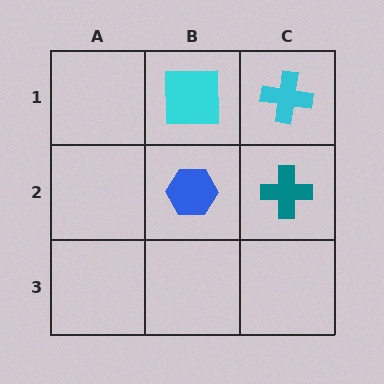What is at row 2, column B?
A blue hexagon.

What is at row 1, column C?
A cyan cross.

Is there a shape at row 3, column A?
No, that cell is empty.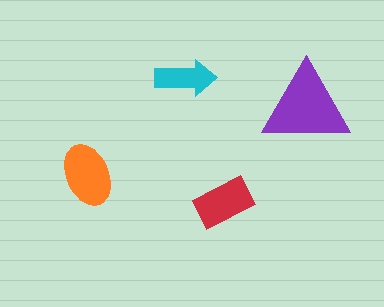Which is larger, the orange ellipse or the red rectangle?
The orange ellipse.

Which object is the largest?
The purple triangle.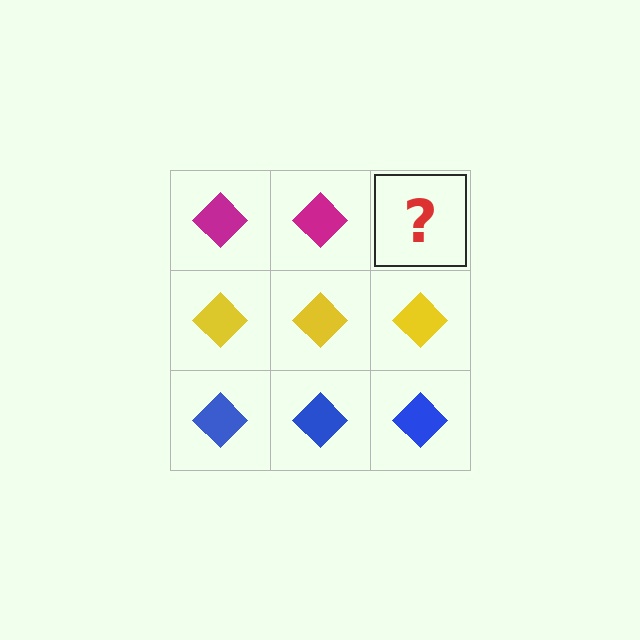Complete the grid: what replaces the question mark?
The question mark should be replaced with a magenta diamond.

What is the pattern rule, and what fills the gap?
The rule is that each row has a consistent color. The gap should be filled with a magenta diamond.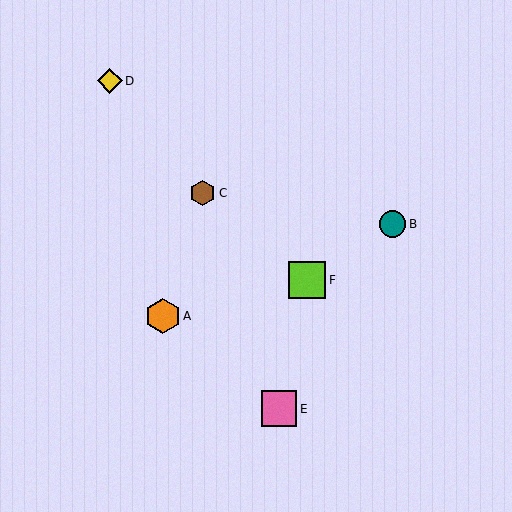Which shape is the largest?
The lime square (labeled F) is the largest.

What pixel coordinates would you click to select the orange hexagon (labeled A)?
Click at (163, 316) to select the orange hexagon A.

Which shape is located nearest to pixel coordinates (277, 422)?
The pink square (labeled E) at (279, 409) is nearest to that location.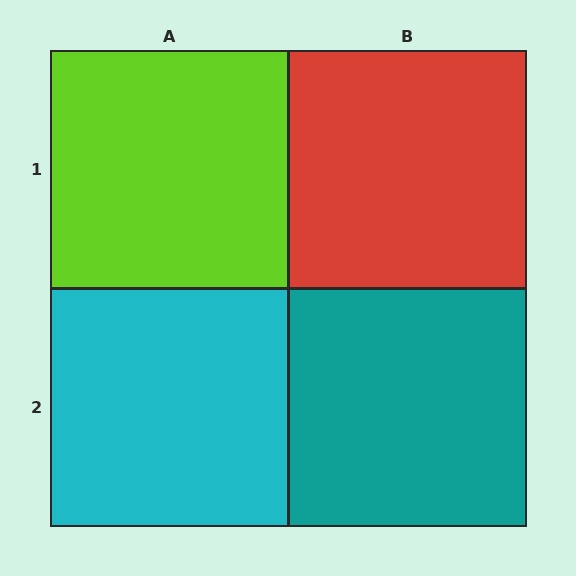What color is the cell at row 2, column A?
Cyan.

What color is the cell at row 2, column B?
Teal.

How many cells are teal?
1 cell is teal.